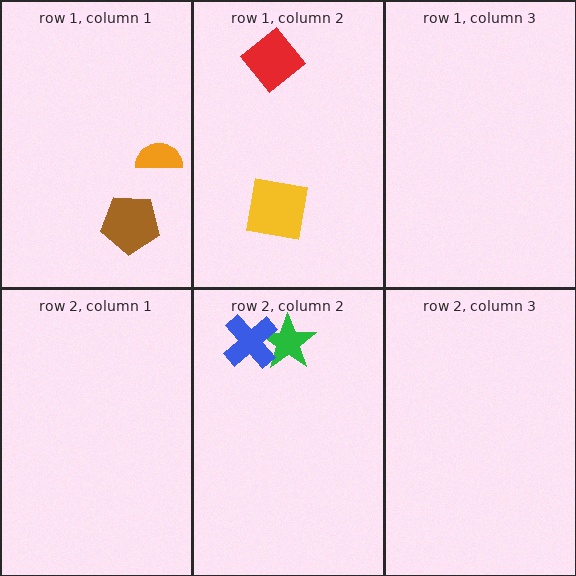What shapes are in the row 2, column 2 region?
The green star, the blue cross.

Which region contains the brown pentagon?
The row 1, column 1 region.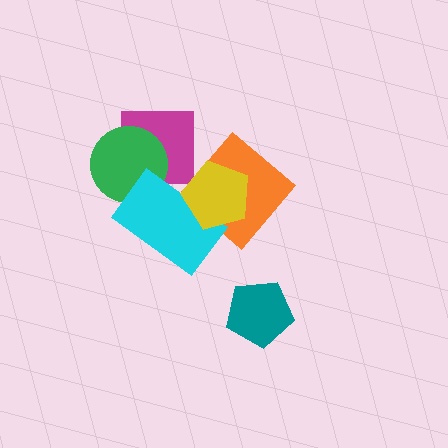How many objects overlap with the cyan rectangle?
4 objects overlap with the cyan rectangle.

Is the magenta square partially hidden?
Yes, it is partially covered by another shape.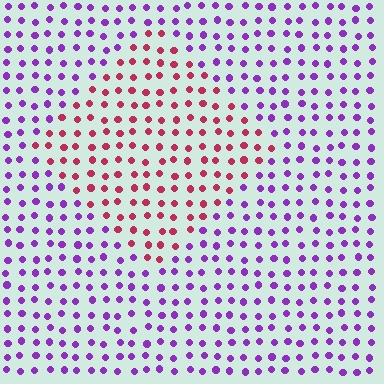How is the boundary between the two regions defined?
The boundary is defined purely by a slight shift in hue (about 60 degrees). Spacing, size, and orientation are identical on both sides.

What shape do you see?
I see a diamond.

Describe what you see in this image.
The image is filled with small purple elements in a uniform arrangement. A diamond-shaped region is visible where the elements are tinted to a slightly different hue, forming a subtle color boundary.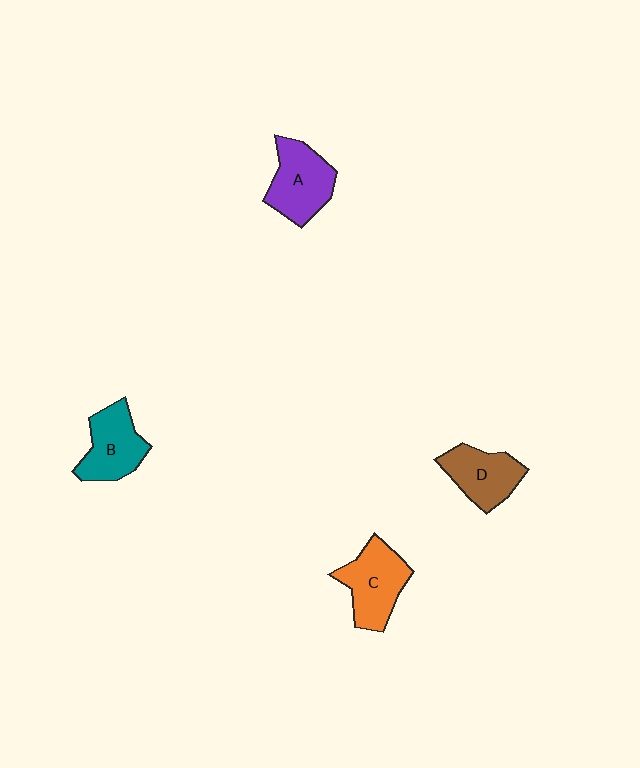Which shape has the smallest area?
Shape D (brown).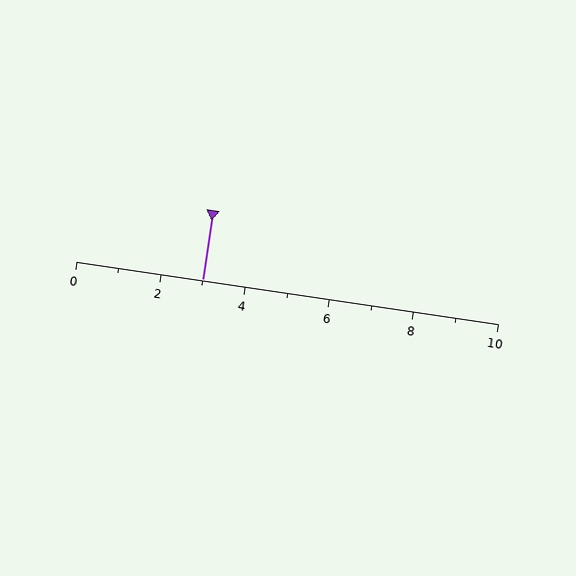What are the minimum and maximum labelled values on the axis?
The axis runs from 0 to 10.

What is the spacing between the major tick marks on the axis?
The major ticks are spaced 2 apart.